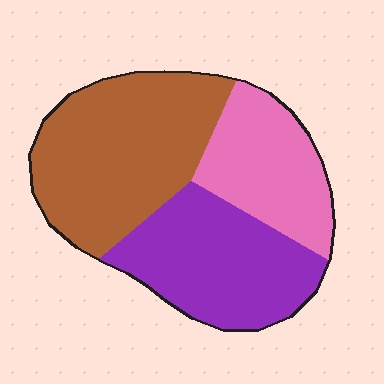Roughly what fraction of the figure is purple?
Purple takes up about one third (1/3) of the figure.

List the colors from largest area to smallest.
From largest to smallest: brown, purple, pink.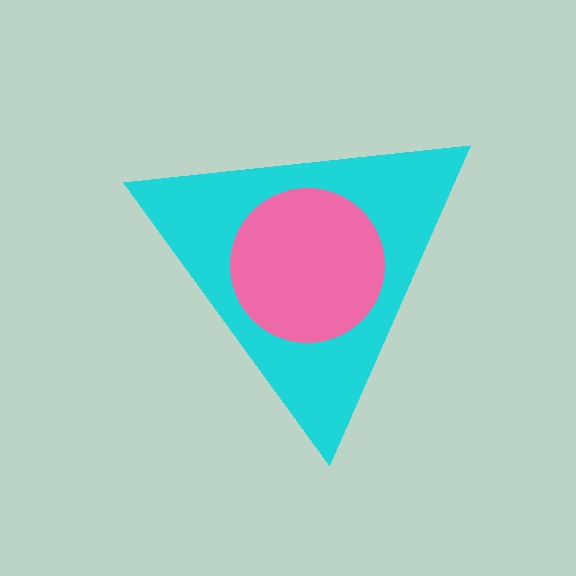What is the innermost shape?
The pink circle.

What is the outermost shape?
The cyan triangle.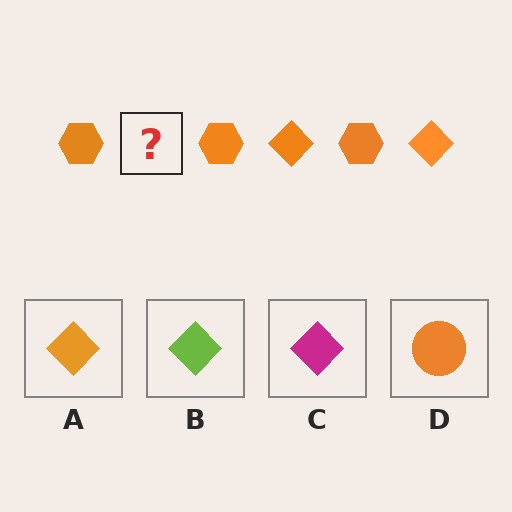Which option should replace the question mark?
Option A.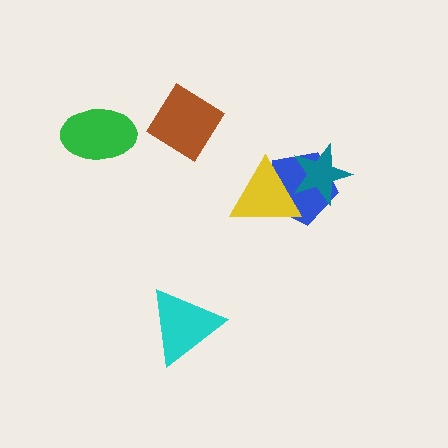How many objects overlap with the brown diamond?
0 objects overlap with the brown diamond.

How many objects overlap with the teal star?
2 objects overlap with the teal star.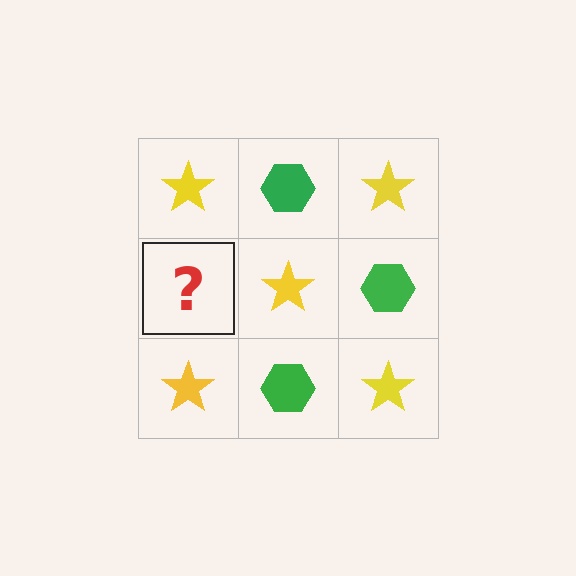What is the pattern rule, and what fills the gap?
The rule is that it alternates yellow star and green hexagon in a checkerboard pattern. The gap should be filled with a green hexagon.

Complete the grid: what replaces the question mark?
The question mark should be replaced with a green hexagon.